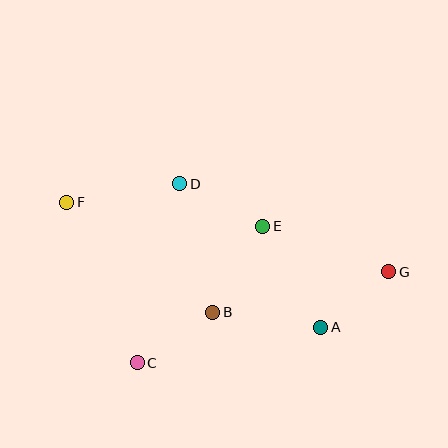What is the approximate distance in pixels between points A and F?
The distance between A and F is approximately 283 pixels.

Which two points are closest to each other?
Points A and G are closest to each other.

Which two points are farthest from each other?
Points F and G are farthest from each other.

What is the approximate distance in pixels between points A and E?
The distance between A and E is approximately 117 pixels.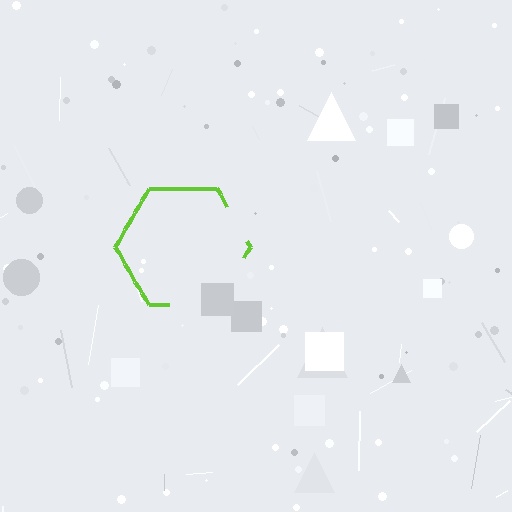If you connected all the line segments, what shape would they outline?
They would outline a hexagon.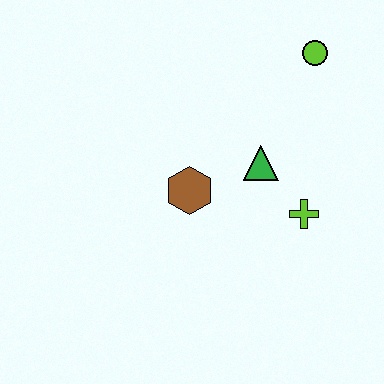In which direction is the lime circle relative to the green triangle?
The lime circle is above the green triangle.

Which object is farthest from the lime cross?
The lime circle is farthest from the lime cross.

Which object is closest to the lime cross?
The green triangle is closest to the lime cross.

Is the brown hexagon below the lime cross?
No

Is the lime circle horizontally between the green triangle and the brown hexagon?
No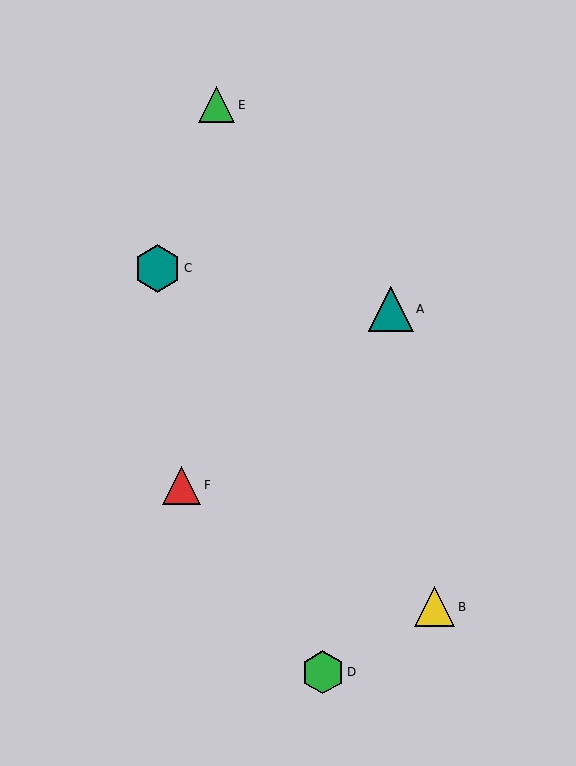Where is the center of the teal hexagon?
The center of the teal hexagon is at (157, 268).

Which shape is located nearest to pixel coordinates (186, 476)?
The red triangle (labeled F) at (182, 485) is nearest to that location.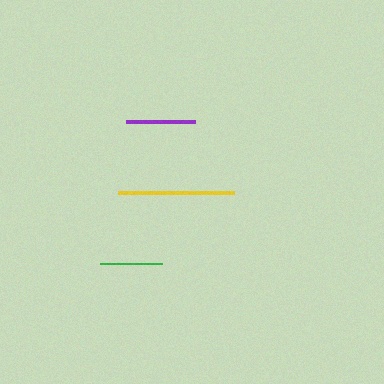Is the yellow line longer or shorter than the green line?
The yellow line is longer than the green line.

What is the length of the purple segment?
The purple segment is approximately 70 pixels long.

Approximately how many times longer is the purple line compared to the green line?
The purple line is approximately 1.1 times the length of the green line.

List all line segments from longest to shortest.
From longest to shortest: yellow, purple, green.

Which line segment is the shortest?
The green line is the shortest at approximately 62 pixels.